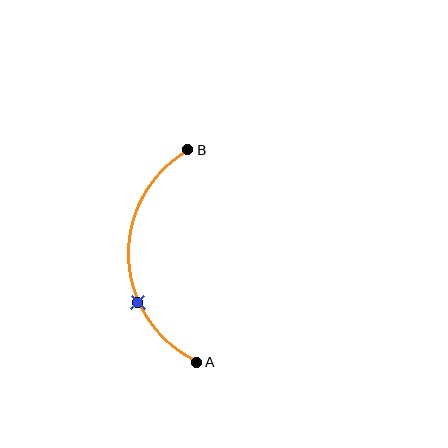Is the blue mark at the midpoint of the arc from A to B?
No. The blue mark lies on the arc but is closer to endpoint A. The arc midpoint would be at the point on the curve equidistant along the arc from both A and B.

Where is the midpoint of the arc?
The arc midpoint is the point on the curve farthest from the straight line joining A and B. It sits to the left of that line.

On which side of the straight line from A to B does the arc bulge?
The arc bulges to the left of the straight line connecting A and B.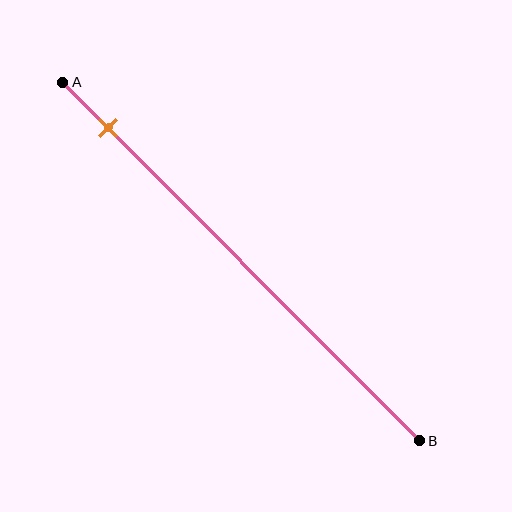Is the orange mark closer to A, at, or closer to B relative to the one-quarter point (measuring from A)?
The orange mark is closer to point A than the one-quarter point of segment AB.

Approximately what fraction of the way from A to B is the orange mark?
The orange mark is approximately 15% of the way from A to B.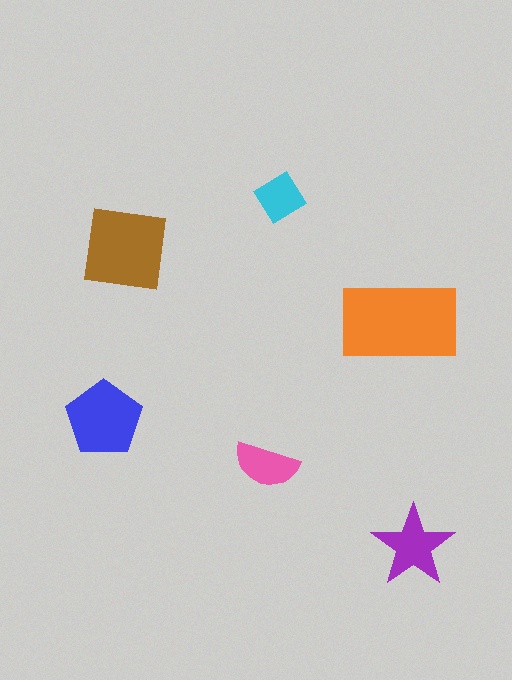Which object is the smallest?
The cyan diamond.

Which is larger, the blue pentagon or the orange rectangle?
The orange rectangle.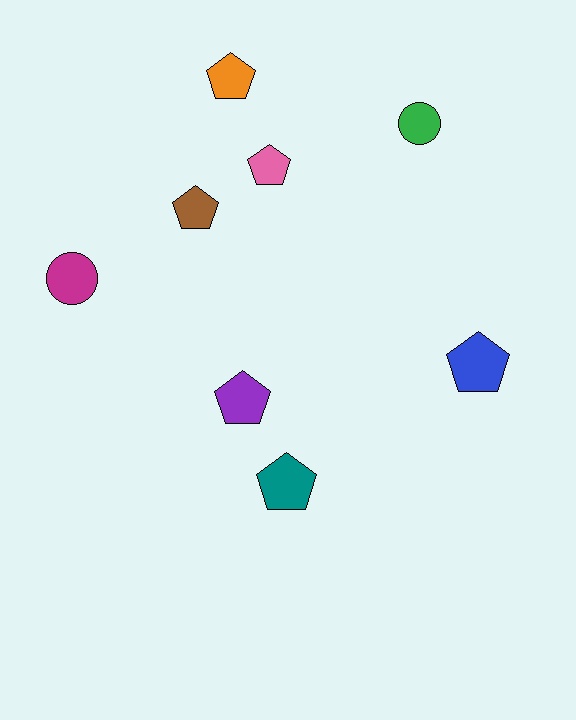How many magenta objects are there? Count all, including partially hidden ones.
There is 1 magenta object.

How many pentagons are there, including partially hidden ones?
There are 6 pentagons.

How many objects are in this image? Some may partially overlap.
There are 8 objects.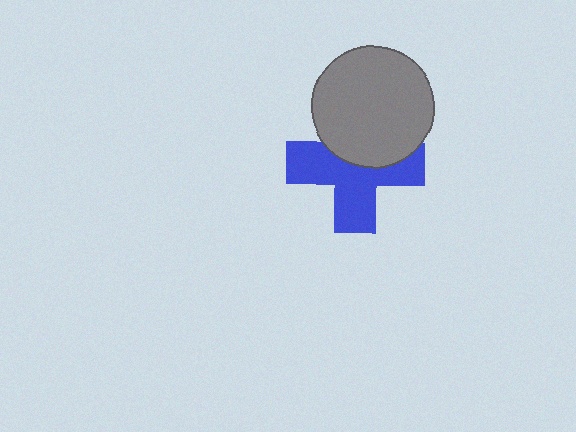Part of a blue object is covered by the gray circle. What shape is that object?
It is a cross.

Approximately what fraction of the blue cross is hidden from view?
Roughly 39% of the blue cross is hidden behind the gray circle.